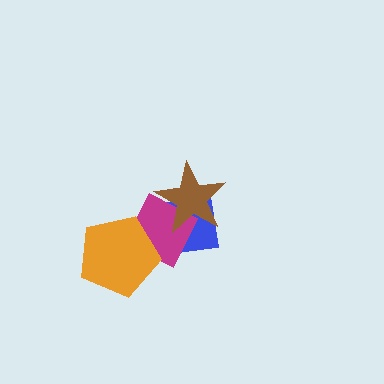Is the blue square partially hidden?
Yes, it is partially covered by another shape.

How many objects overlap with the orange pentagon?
1 object overlaps with the orange pentagon.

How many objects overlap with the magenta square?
3 objects overlap with the magenta square.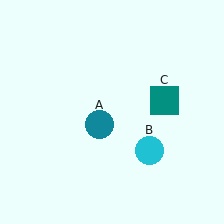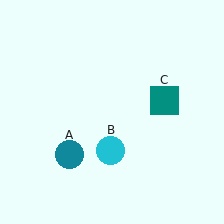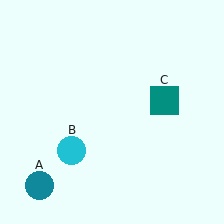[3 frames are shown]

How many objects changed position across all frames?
2 objects changed position: teal circle (object A), cyan circle (object B).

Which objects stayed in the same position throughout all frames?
Teal square (object C) remained stationary.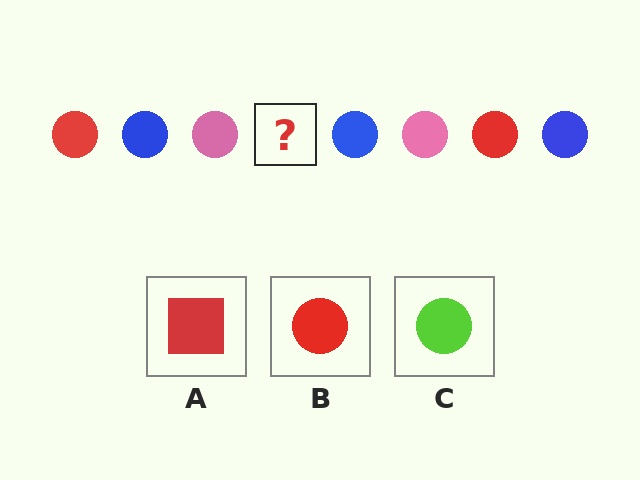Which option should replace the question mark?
Option B.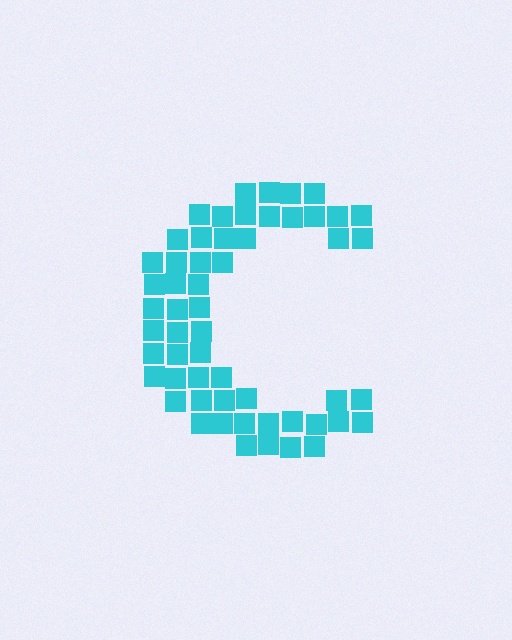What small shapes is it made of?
It is made of small squares.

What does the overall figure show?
The overall figure shows the letter C.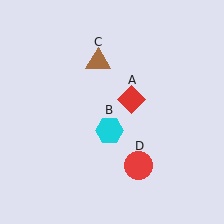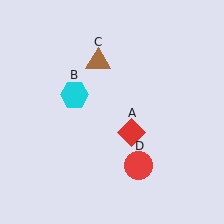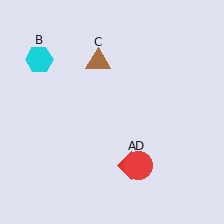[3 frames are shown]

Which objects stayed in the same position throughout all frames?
Brown triangle (object C) and red circle (object D) remained stationary.